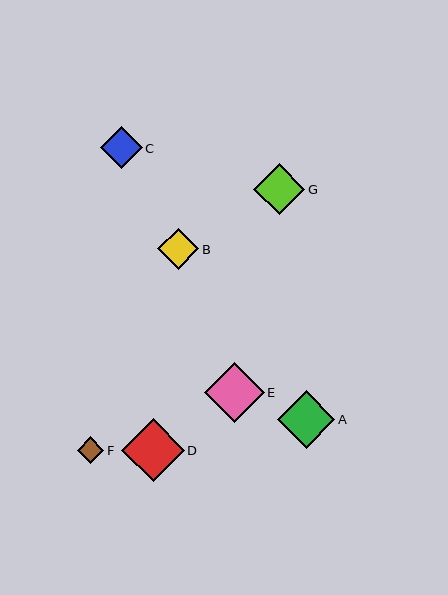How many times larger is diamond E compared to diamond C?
Diamond E is approximately 1.4 times the size of diamond C.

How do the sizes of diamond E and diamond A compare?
Diamond E and diamond A are approximately the same size.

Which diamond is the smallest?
Diamond F is the smallest with a size of approximately 27 pixels.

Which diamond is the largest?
Diamond D is the largest with a size of approximately 62 pixels.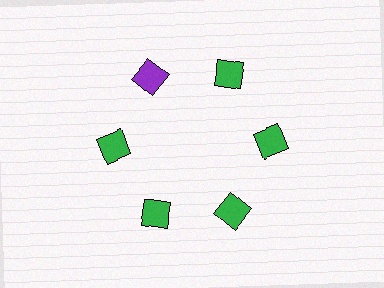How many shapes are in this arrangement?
There are 6 shapes arranged in a ring pattern.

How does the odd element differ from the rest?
It has a different color: purple instead of green.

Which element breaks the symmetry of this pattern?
The purple diamond at roughly the 11 o'clock position breaks the symmetry. All other shapes are green diamonds.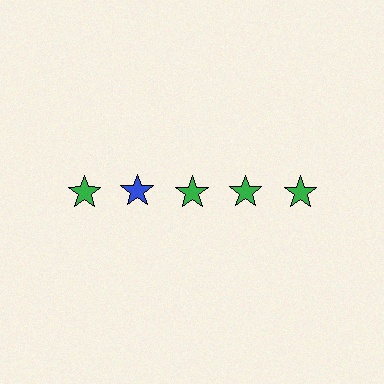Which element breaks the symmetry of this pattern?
The blue star in the top row, second from left column breaks the symmetry. All other shapes are green stars.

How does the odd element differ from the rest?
It has a different color: blue instead of green.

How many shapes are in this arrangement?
There are 5 shapes arranged in a grid pattern.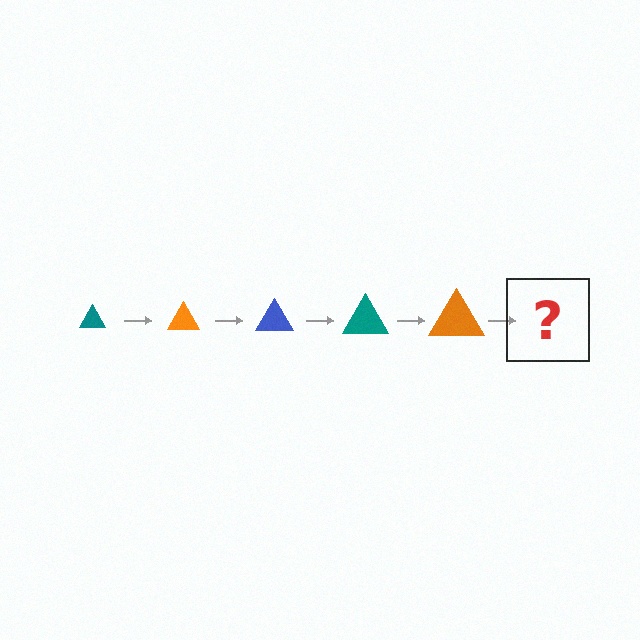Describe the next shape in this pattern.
It should be a blue triangle, larger than the previous one.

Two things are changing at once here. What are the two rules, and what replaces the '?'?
The two rules are that the triangle grows larger each step and the color cycles through teal, orange, and blue. The '?' should be a blue triangle, larger than the previous one.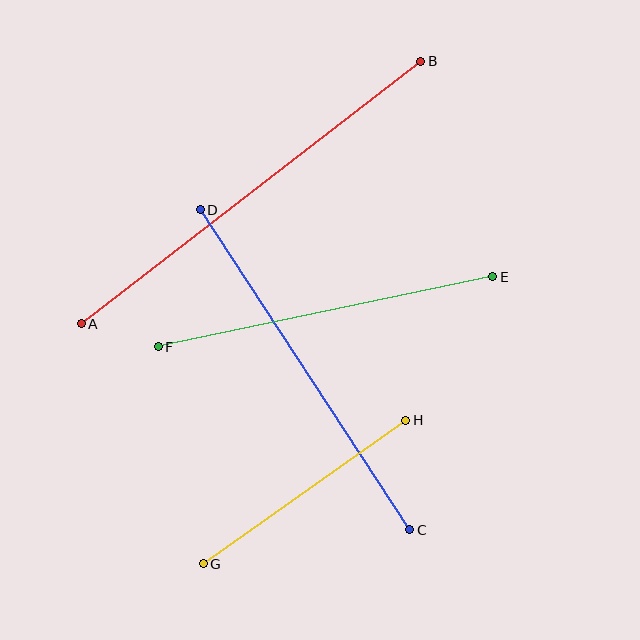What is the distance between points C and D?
The distance is approximately 383 pixels.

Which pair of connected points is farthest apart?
Points A and B are farthest apart.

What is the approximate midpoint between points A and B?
The midpoint is at approximately (251, 192) pixels.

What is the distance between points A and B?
The distance is approximately 429 pixels.